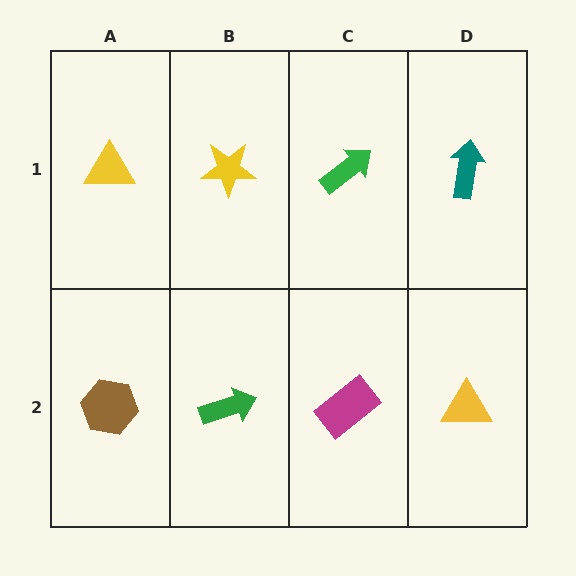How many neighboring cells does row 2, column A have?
2.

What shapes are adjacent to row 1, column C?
A magenta rectangle (row 2, column C), a yellow star (row 1, column B), a teal arrow (row 1, column D).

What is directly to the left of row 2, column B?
A brown hexagon.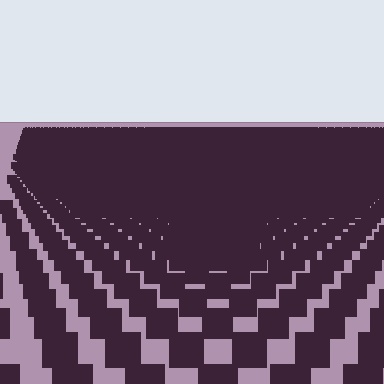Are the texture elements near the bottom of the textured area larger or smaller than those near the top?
Larger. Near the bottom, elements are closer to the viewer and appear at a bigger on-screen size.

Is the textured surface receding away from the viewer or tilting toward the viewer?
The surface is receding away from the viewer. Texture elements get smaller and denser toward the top.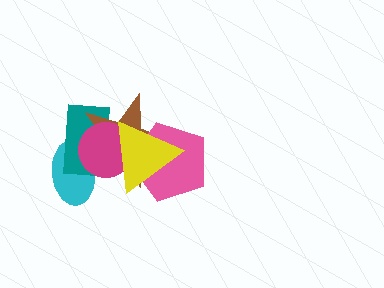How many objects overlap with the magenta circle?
4 objects overlap with the magenta circle.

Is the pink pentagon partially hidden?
Yes, it is partially covered by another shape.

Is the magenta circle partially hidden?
Yes, it is partially covered by another shape.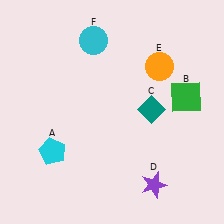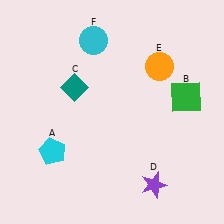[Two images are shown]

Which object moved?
The teal diamond (C) moved left.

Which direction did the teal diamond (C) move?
The teal diamond (C) moved left.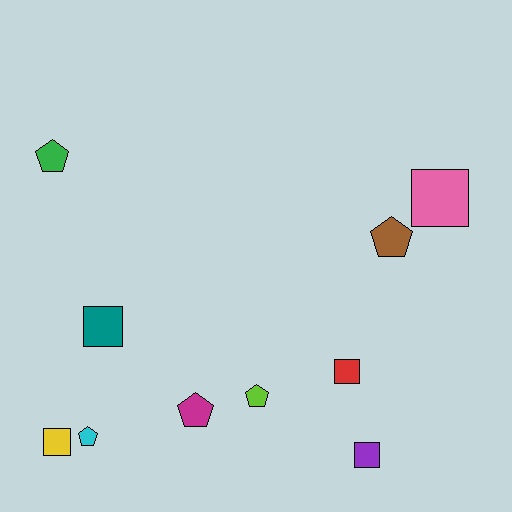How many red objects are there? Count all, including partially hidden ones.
There is 1 red object.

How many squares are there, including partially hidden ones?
There are 5 squares.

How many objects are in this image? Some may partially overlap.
There are 10 objects.